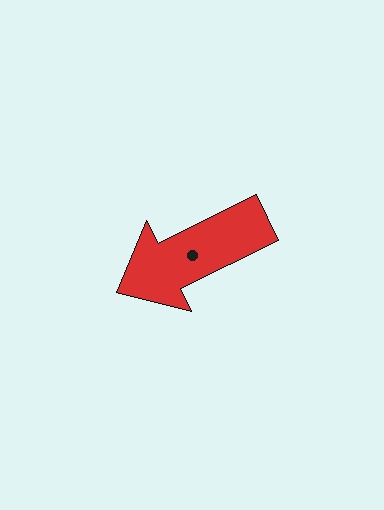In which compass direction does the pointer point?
Southwest.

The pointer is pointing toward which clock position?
Roughly 8 o'clock.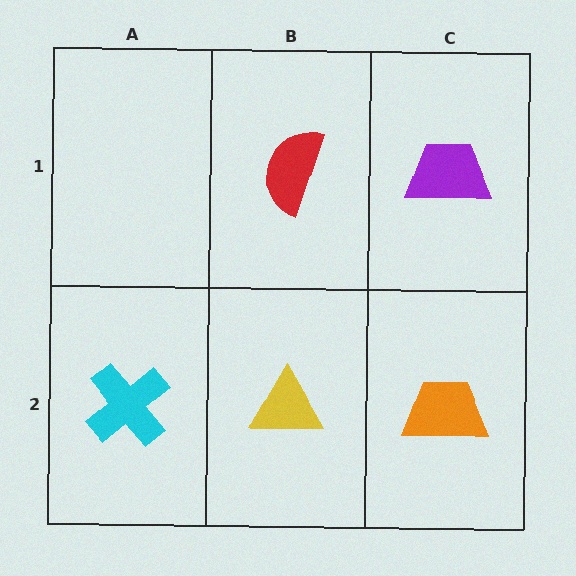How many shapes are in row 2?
3 shapes.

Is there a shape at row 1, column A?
No, that cell is empty.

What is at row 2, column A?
A cyan cross.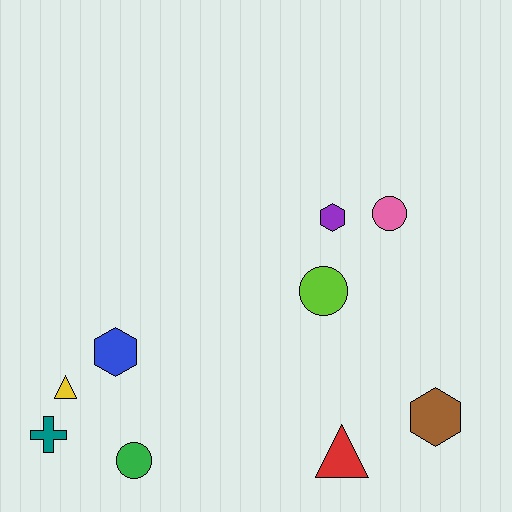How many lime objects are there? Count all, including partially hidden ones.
There is 1 lime object.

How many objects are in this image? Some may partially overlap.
There are 9 objects.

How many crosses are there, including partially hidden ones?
There is 1 cross.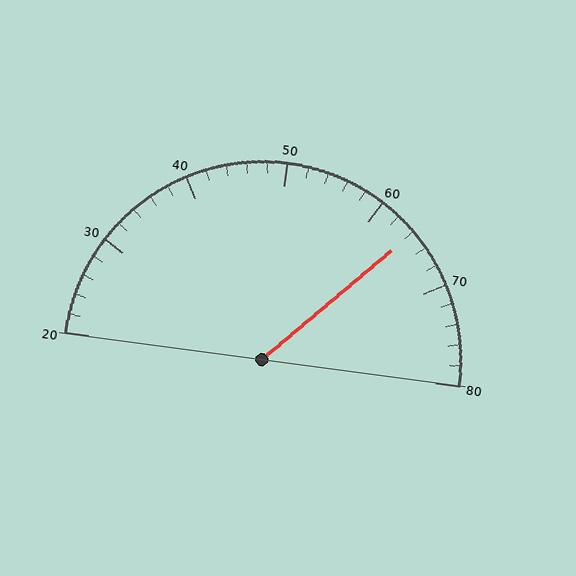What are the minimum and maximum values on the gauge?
The gauge ranges from 20 to 80.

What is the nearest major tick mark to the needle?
The nearest major tick mark is 60.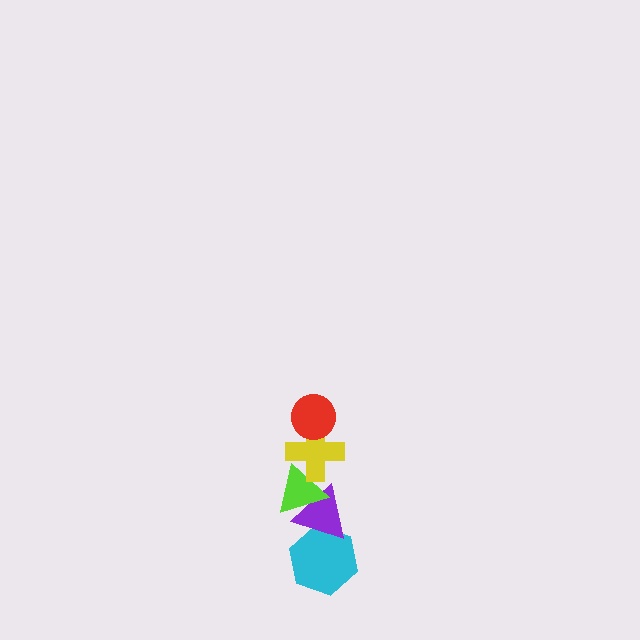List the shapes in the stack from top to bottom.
From top to bottom: the red circle, the yellow cross, the lime triangle, the purple triangle, the cyan hexagon.